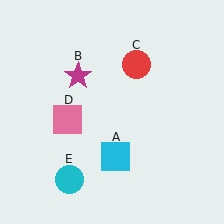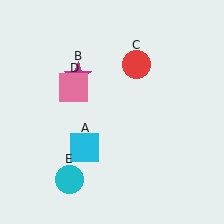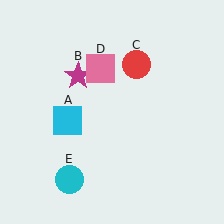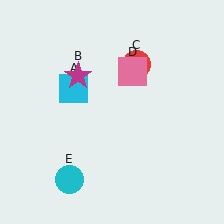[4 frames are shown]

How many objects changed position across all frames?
2 objects changed position: cyan square (object A), pink square (object D).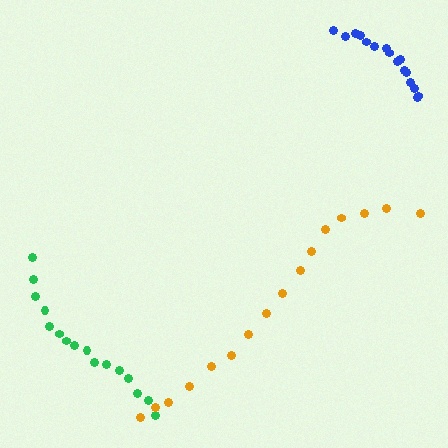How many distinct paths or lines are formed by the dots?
There are 3 distinct paths.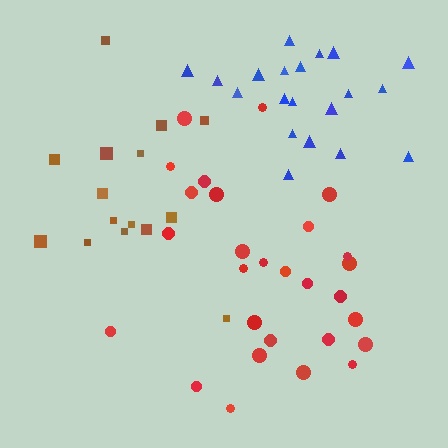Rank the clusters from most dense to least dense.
blue, red, brown.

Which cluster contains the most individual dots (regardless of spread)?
Red (28).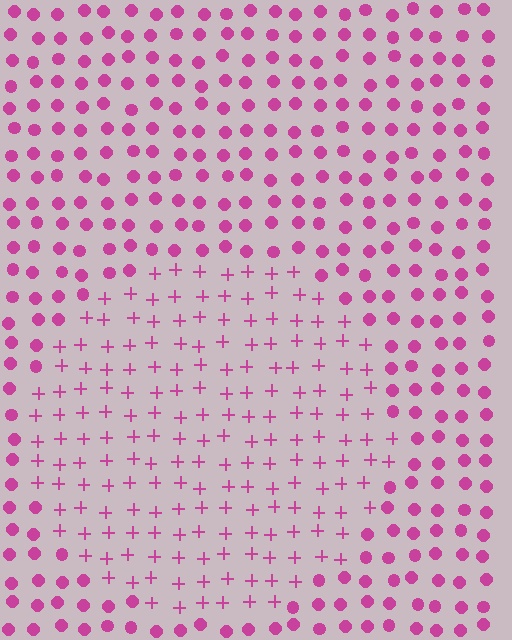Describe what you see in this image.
The image is filled with small magenta elements arranged in a uniform grid. A circle-shaped region contains plus signs, while the surrounding area contains circles. The boundary is defined purely by the change in element shape.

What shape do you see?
I see a circle.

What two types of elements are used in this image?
The image uses plus signs inside the circle region and circles outside it.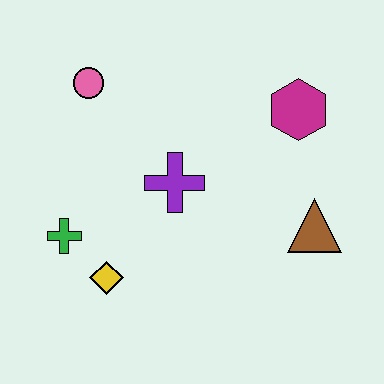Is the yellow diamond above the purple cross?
No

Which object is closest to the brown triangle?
The magenta hexagon is closest to the brown triangle.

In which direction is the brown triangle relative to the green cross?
The brown triangle is to the right of the green cross.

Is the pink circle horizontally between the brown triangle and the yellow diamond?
No